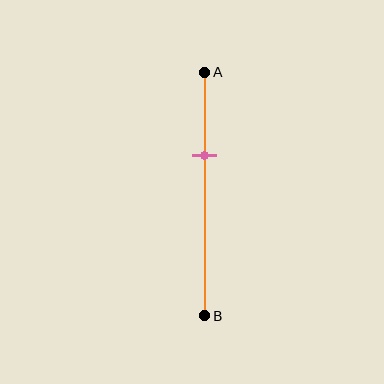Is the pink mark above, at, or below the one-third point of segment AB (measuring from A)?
The pink mark is approximately at the one-third point of segment AB.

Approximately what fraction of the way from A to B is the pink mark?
The pink mark is approximately 35% of the way from A to B.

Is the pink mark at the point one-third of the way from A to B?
Yes, the mark is approximately at the one-third point.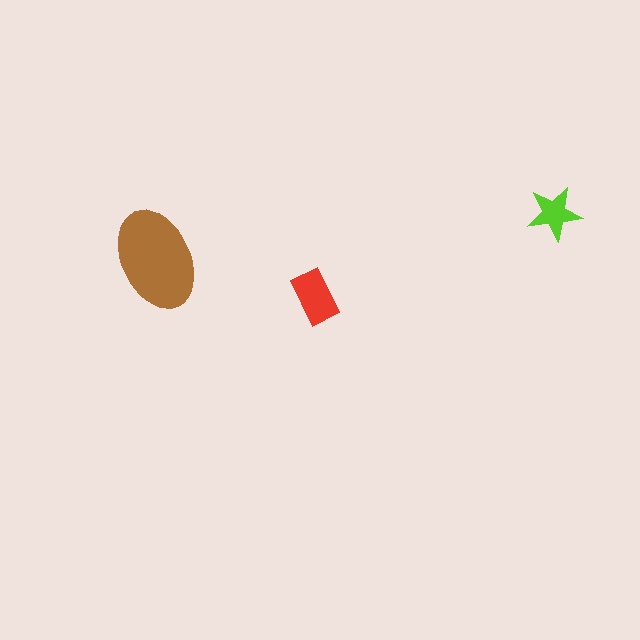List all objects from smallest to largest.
The lime star, the red rectangle, the brown ellipse.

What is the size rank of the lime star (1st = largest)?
3rd.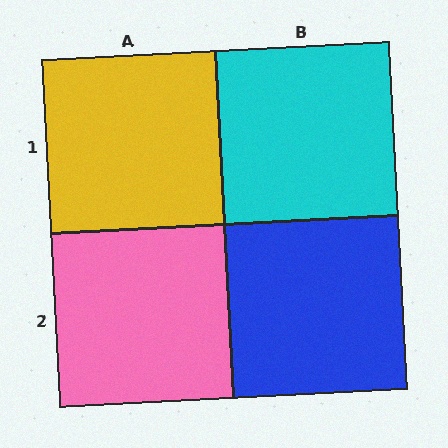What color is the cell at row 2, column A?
Pink.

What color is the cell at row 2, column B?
Blue.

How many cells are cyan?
1 cell is cyan.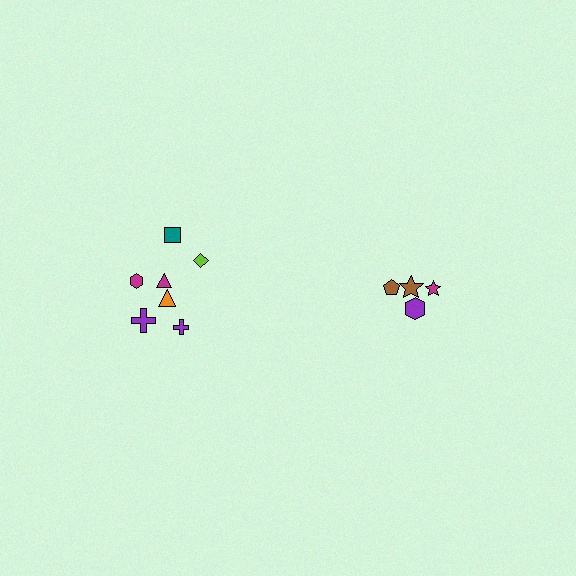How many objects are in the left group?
There are 7 objects.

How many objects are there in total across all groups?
There are 11 objects.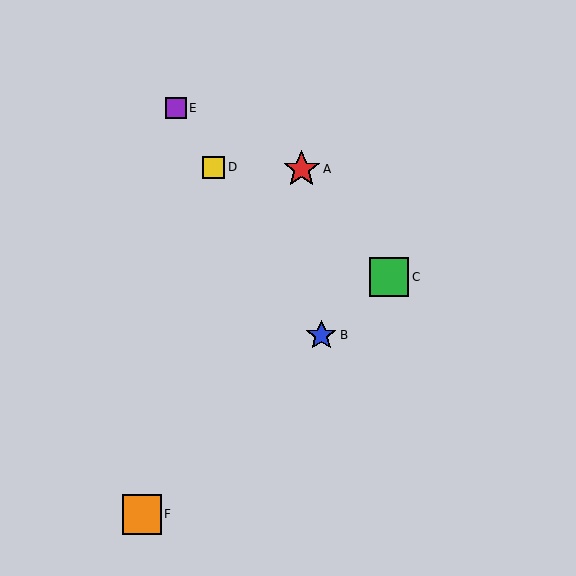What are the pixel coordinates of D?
Object D is at (214, 167).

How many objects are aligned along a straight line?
3 objects (B, D, E) are aligned along a straight line.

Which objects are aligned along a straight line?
Objects B, D, E are aligned along a straight line.